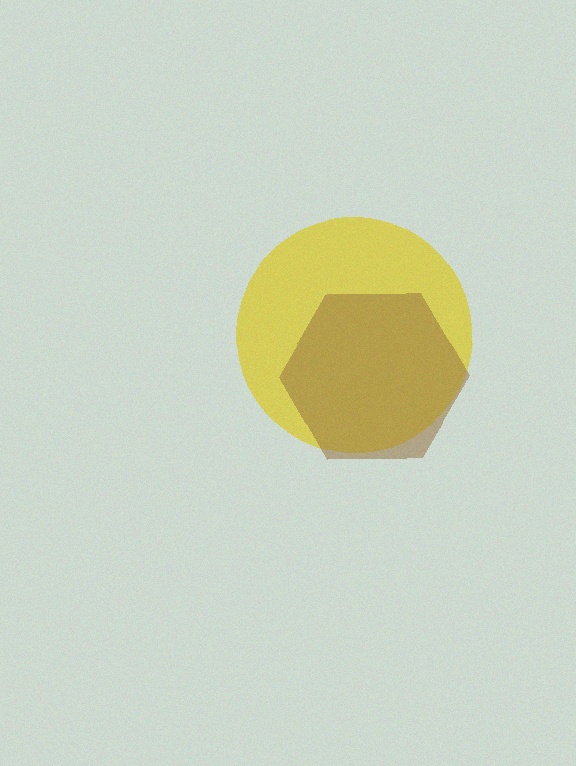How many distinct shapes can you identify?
There are 2 distinct shapes: a yellow circle, a brown hexagon.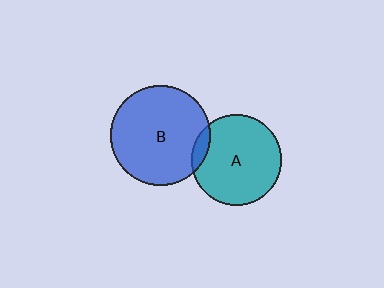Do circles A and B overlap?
Yes.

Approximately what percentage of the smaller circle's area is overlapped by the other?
Approximately 10%.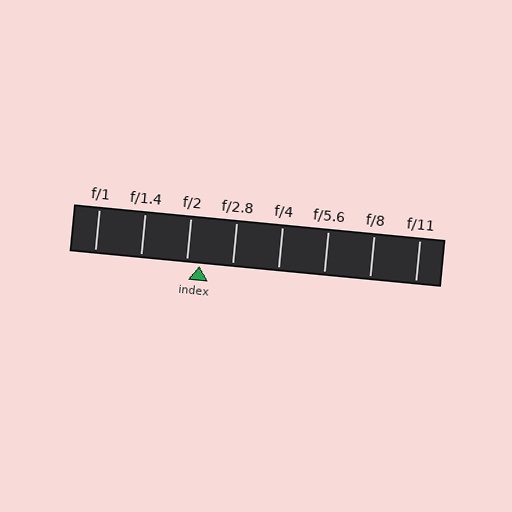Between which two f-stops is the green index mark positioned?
The index mark is between f/2 and f/2.8.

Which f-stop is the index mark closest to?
The index mark is closest to f/2.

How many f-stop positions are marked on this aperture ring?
There are 8 f-stop positions marked.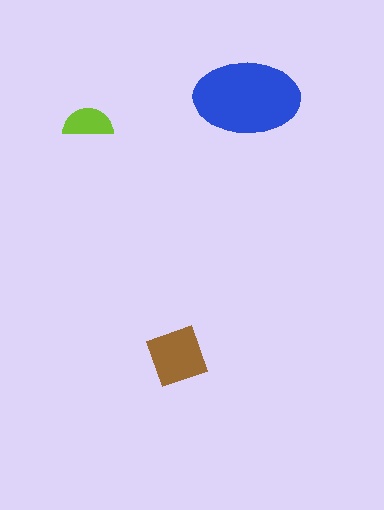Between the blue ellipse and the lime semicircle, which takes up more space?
The blue ellipse.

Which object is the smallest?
The lime semicircle.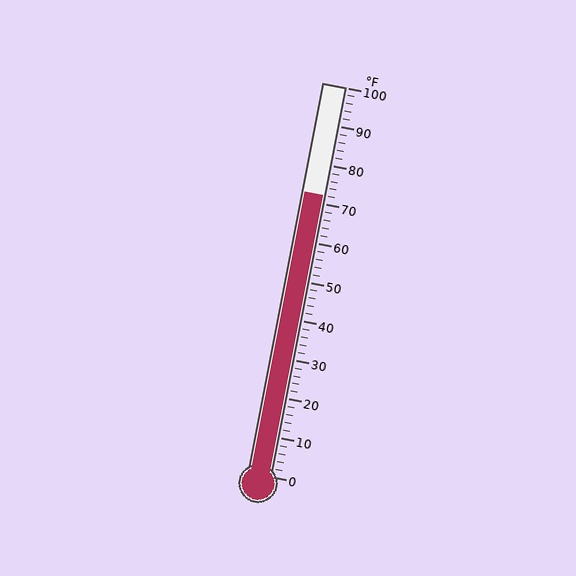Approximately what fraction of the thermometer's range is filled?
The thermometer is filled to approximately 70% of its range.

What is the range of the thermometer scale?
The thermometer scale ranges from 0°F to 100°F.